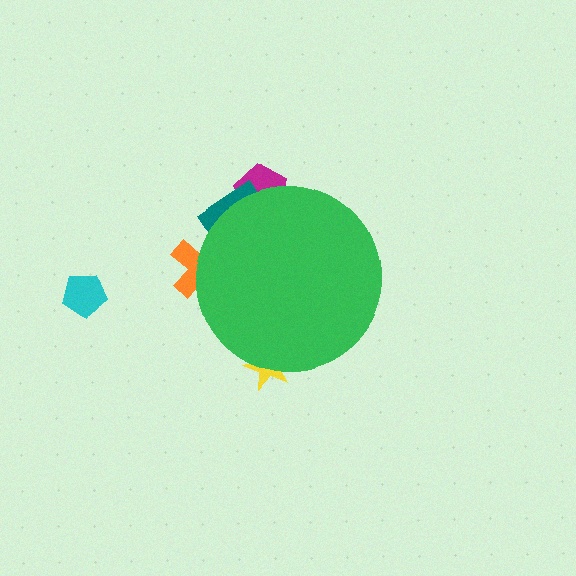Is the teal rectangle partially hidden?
Yes, the teal rectangle is partially hidden behind the green circle.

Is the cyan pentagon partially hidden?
No, the cyan pentagon is fully visible.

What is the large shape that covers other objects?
A green circle.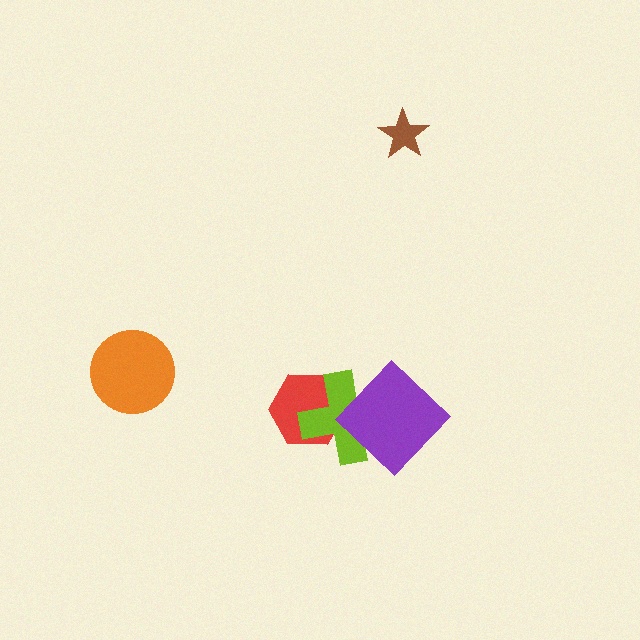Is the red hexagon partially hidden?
Yes, it is partially covered by another shape.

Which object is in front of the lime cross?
The purple diamond is in front of the lime cross.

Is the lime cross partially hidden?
Yes, it is partially covered by another shape.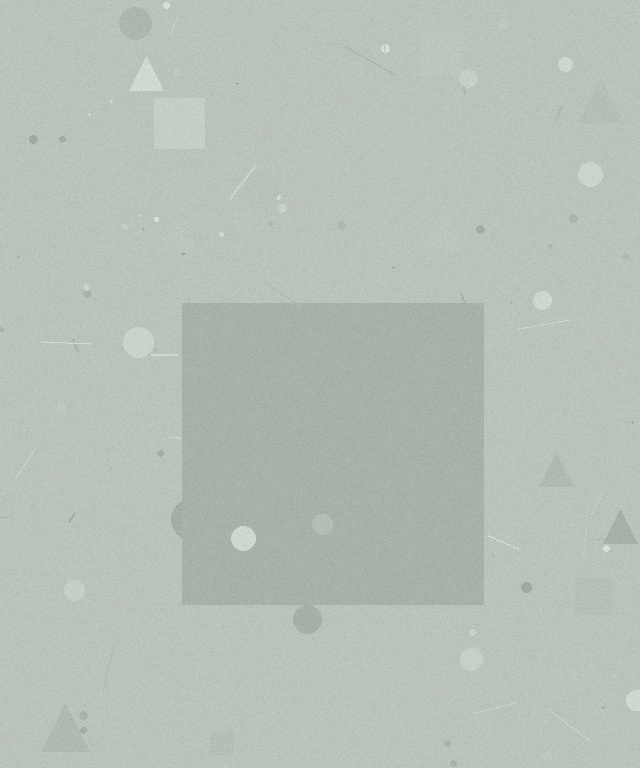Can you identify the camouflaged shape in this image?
The camouflaged shape is a square.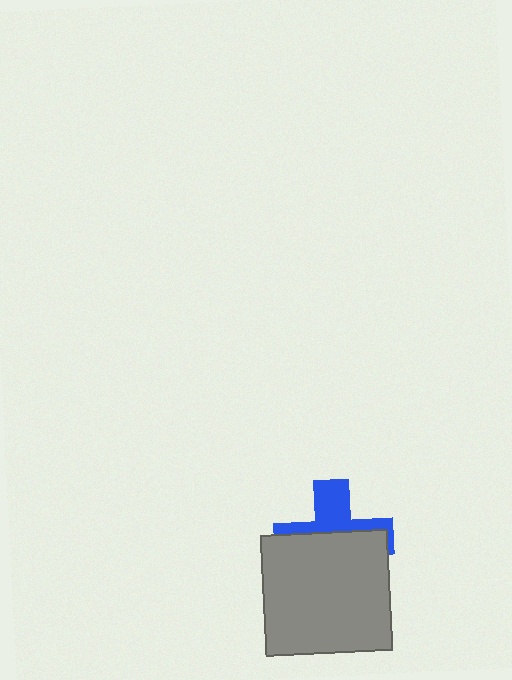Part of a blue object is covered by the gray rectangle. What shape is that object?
It is a cross.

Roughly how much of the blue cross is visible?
A small part of it is visible (roughly 41%).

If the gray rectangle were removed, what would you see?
You would see the complete blue cross.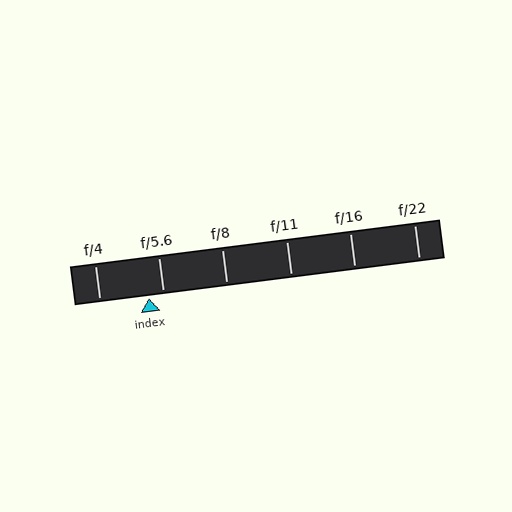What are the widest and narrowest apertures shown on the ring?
The widest aperture shown is f/4 and the narrowest is f/22.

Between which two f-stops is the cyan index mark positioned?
The index mark is between f/4 and f/5.6.